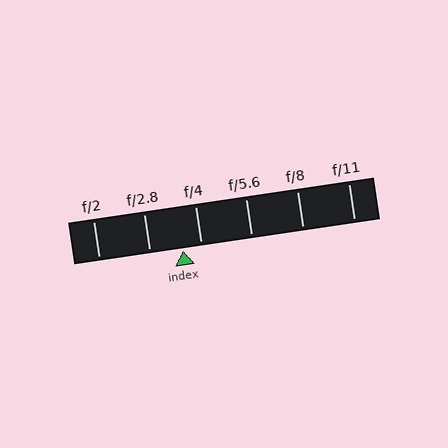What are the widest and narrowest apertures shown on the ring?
The widest aperture shown is f/2 and the narrowest is f/11.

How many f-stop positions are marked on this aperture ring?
There are 6 f-stop positions marked.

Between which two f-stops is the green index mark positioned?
The index mark is between f/2.8 and f/4.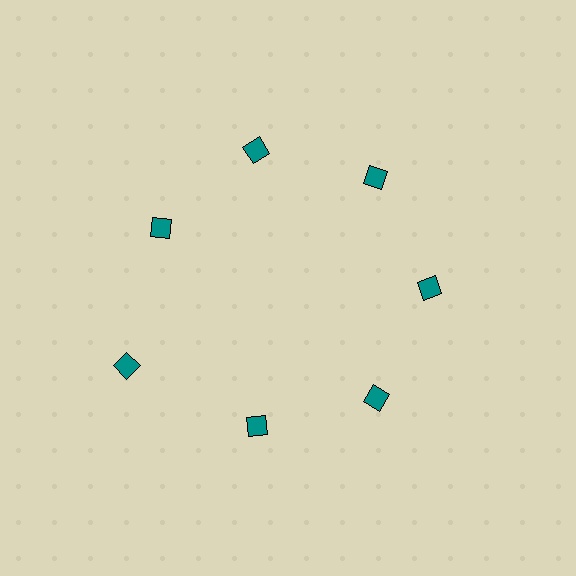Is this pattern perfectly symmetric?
No. The 7 teal diamonds are arranged in a ring, but one element near the 8 o'clock position is pushed outward from the center, breaking the 7-fold rotational symmetry.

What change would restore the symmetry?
The symmetry would be restored by moving it inward, back onto the ring so that all 7 diamonds sit at equal angles and equal distance from the center.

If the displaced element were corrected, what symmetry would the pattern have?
It would have 7-fold rotational symmetry — the pattern would map onto itself every 51 degrees.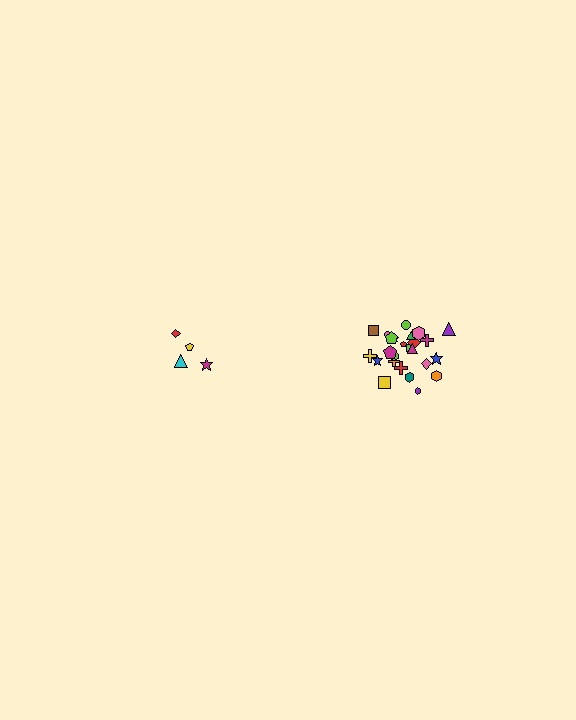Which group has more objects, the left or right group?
The right group.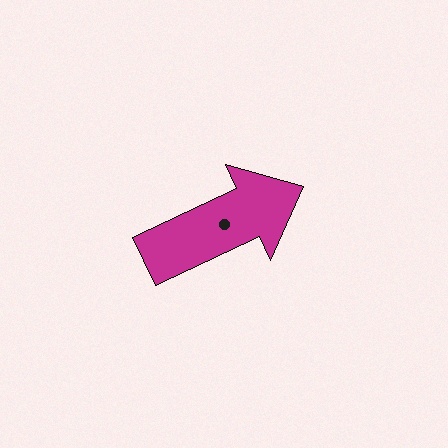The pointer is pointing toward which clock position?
Roughly 2 o'clock.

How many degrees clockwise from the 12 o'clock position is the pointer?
Approximately 65 degrees.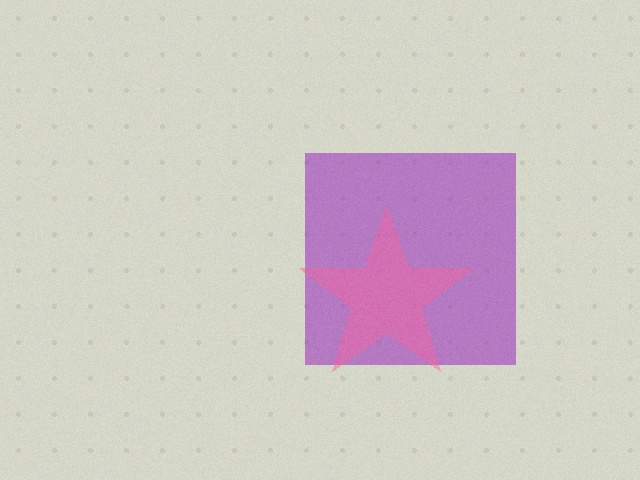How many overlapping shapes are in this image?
There are 2 overlapping shapes in the image.